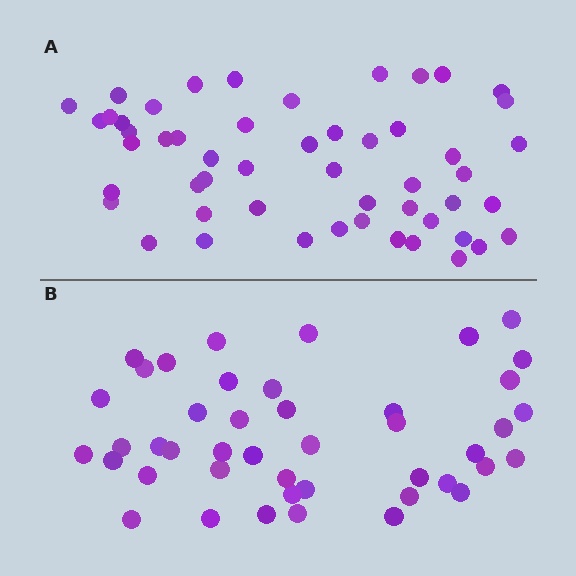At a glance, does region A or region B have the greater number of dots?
Region A (the top region) has more dots.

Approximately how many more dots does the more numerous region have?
Region A has roughly 8 or so more dots than region B.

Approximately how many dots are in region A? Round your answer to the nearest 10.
About 50 dots. (The exact count is 52, which rounds to 50.)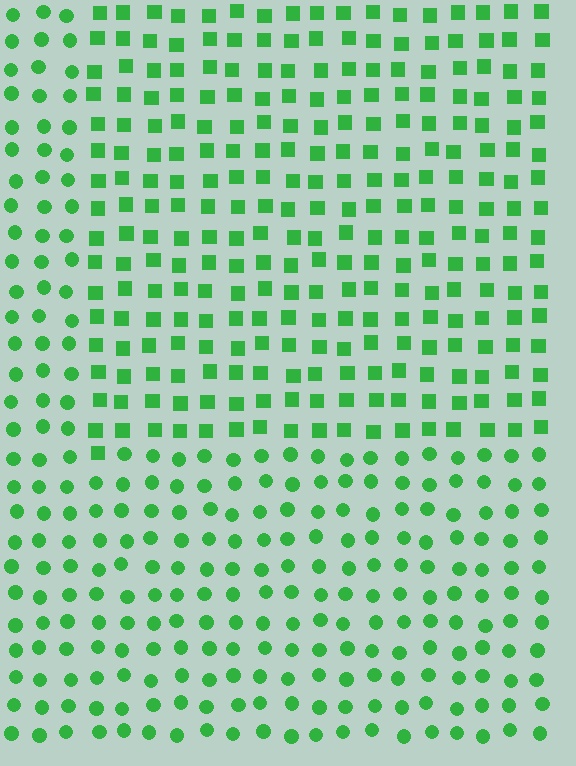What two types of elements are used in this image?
The image uses squares inside the rectangle region and circles outside it.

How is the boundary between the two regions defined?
The boundary is defined by a change in element shape: squares inside vs. circles outside. All elements share the same color and spacing.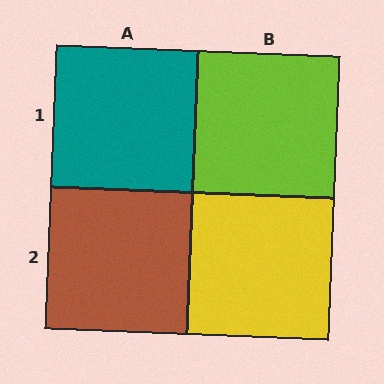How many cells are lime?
1 cell is lime.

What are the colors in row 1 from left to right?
Teal, lime.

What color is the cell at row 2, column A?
Brown.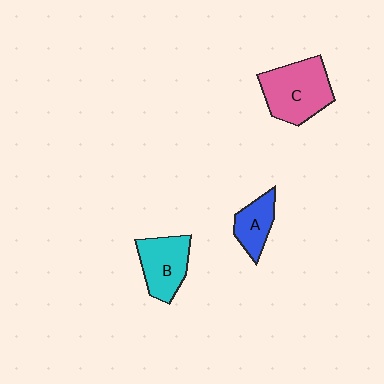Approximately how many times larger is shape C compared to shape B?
Approximately 1.4 times.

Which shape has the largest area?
Shape C (pink).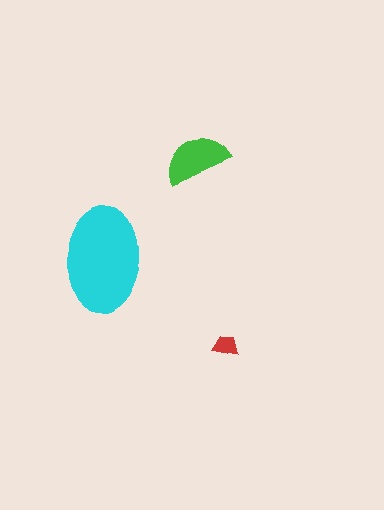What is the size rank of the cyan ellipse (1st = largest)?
1st.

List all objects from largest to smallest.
The cyan ellipse, the green semicircle, the red trapezoid.